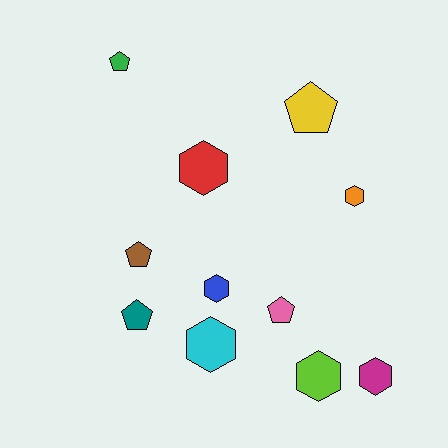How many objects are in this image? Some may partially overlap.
There are 11 objects.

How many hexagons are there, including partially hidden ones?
There are 6 hexagons.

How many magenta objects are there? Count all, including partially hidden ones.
There is 1 magenta object.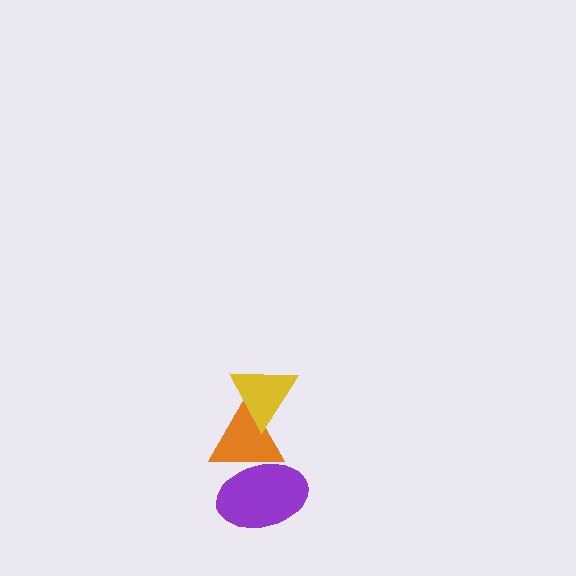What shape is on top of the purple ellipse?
The orange triangle is on top of the purple ellipse.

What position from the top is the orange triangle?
The orange triangle is 2nd from the top.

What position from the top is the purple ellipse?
The purple ellipse is 3rd from the top.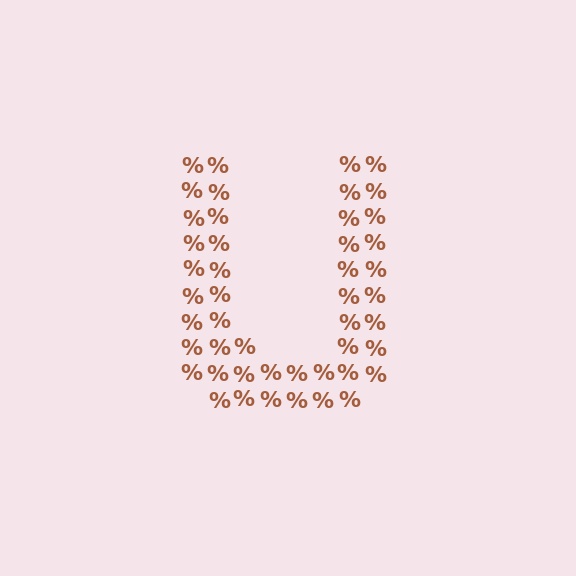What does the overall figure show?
The overall figure shows the letter U.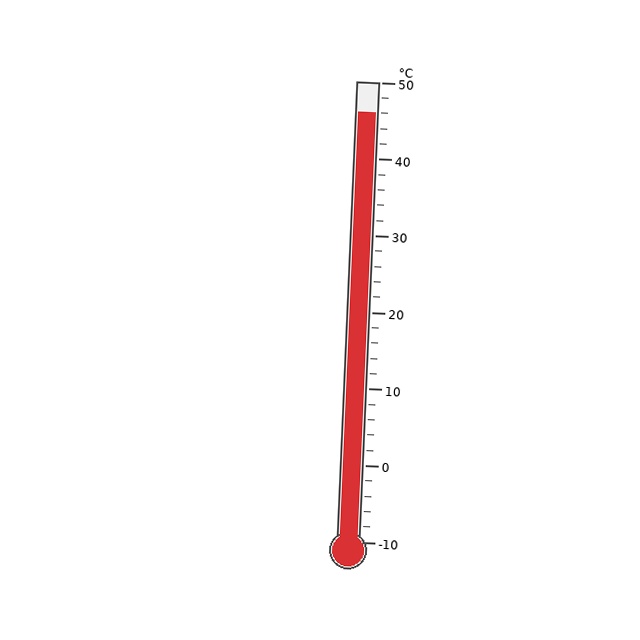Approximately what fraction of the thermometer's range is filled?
The thermometer is filled to approximately 95% of its range.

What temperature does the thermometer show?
The thermometer shows approximately 46°C.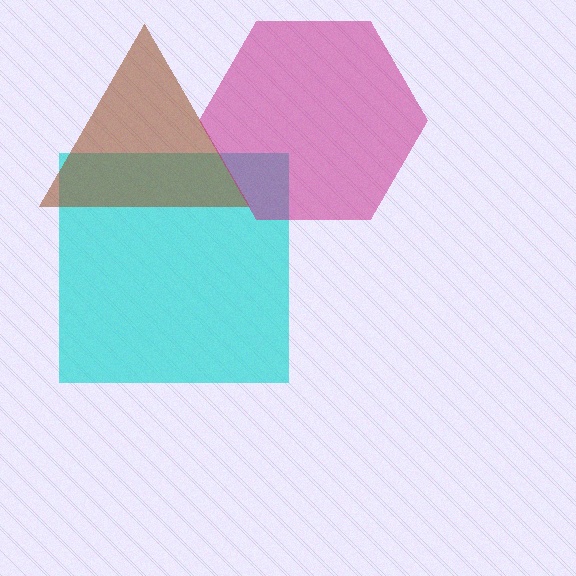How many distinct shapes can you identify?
There are 3 distinct shapes: a cyan square, a brown triangle, a magenta hexagon.